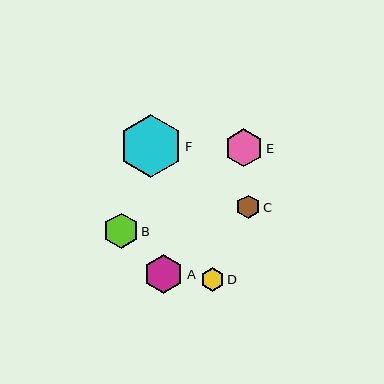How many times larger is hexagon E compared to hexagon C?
Hexagon E is approximately 1.6 times the size of hexagon C.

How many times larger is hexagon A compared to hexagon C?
Hexagon A is approximately 1.7 times the size of hexagon C.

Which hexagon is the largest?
Hexagon F is the largest with a size of approximately 63 pixels.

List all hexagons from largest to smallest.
From largest to smallest: F, A, E, B, C, D.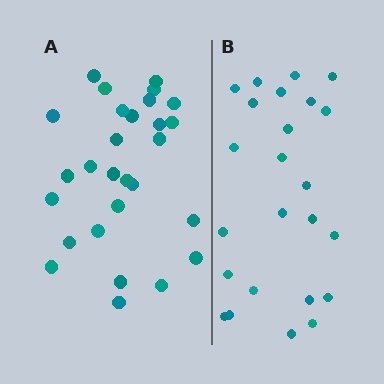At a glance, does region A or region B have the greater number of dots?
Region A (the left region) has more dots.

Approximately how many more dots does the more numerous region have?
Region A has about 4 more dots than region B.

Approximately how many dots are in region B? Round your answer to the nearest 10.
About 20 dots. (The exact count is 24, which rounds to 20.)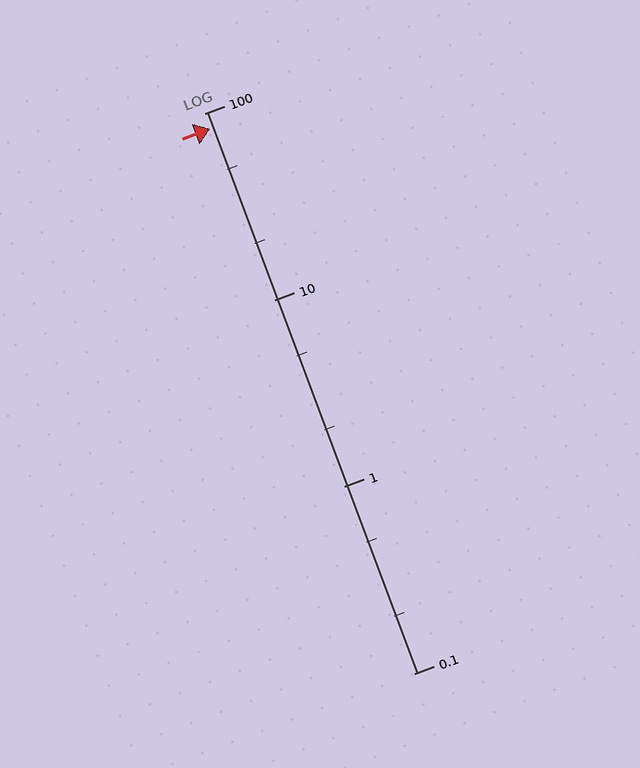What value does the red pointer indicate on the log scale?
The pointer indicates approximately 83.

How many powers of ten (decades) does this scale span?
The scale spans 3 decades, from 0.1 to 100.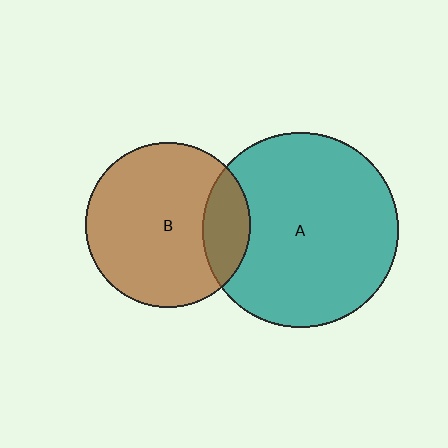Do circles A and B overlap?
Yes.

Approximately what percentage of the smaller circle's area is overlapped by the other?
Approximately 20%.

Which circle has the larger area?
Circle A (teal).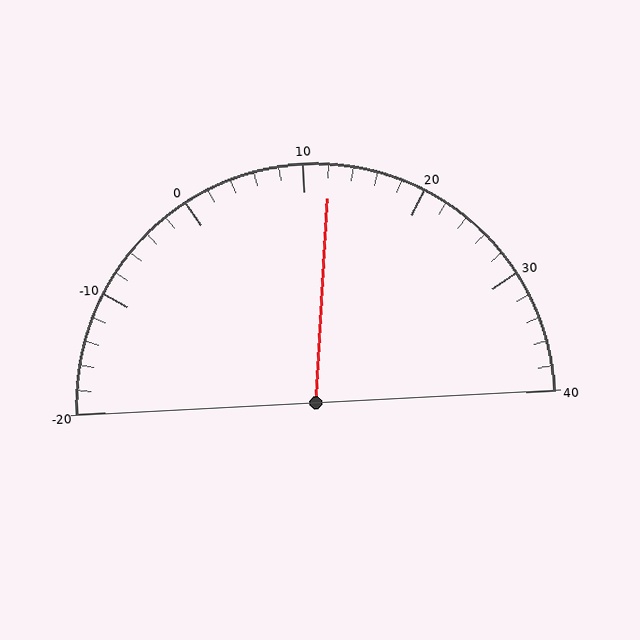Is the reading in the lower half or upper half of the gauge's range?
The reading is in the upper half of the range (-20 to 40).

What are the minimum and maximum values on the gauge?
The gauge ranges from -20 to 40.